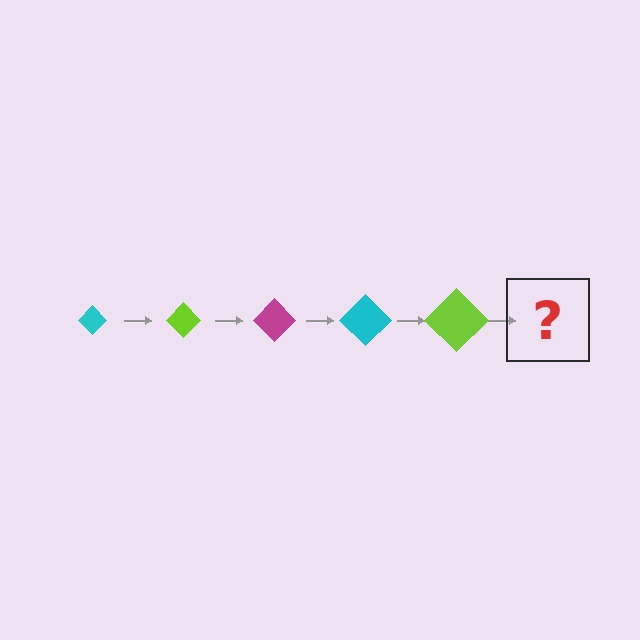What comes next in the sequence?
The next element should be a magenta diamond, larger than the previous one.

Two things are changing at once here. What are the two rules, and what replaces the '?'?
The two rules are that the diamond grows larger each step and the color cycles through cyan, lime, and magenta. The '?' should be a magenta diamond, larger than the previous one.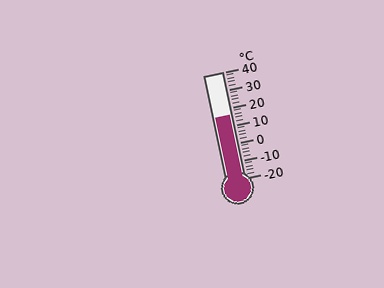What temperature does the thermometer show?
The thermometer shows approximately 16°C.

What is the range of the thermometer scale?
The thermometer scale ranges from -20°C to 40°C.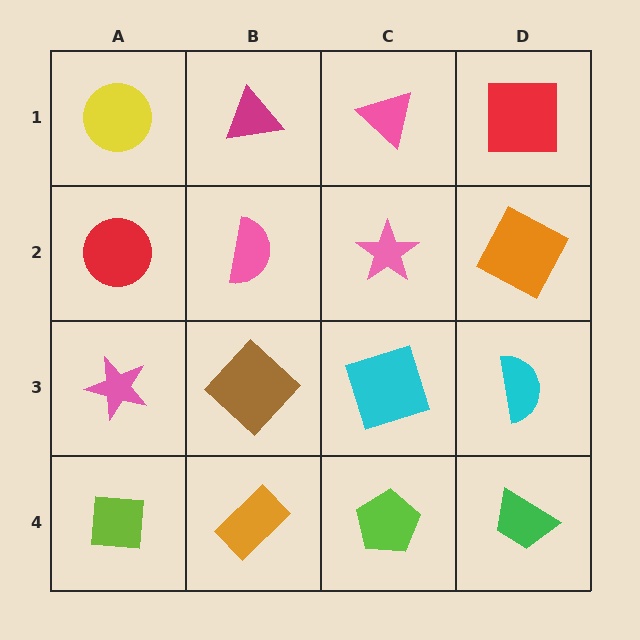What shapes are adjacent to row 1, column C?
A pink star (row 2, column C), a magenta triangle (row 1, column B), a red square (row 1, column D).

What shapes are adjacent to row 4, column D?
A cyan semicircle (row 3, column D), a lime pentagon (row 4, column C).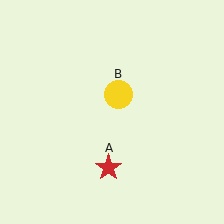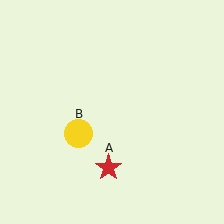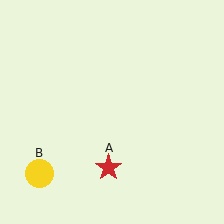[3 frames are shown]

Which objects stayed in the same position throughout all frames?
Red star (object A) remained stationary.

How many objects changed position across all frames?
1 object changed position: yellow circle (object B).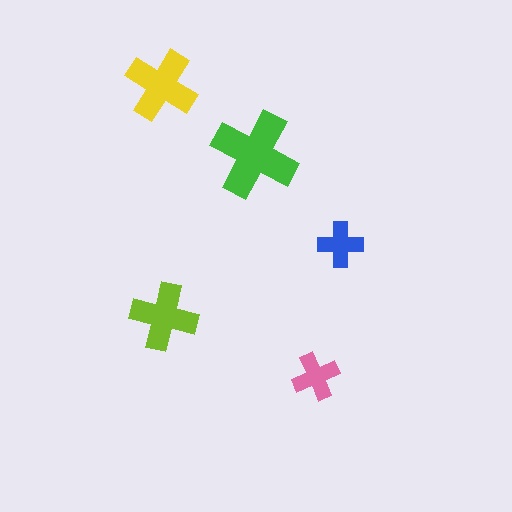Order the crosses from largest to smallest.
the green one, the yellow one, the lime one, the pink one, the blue one.